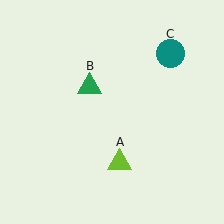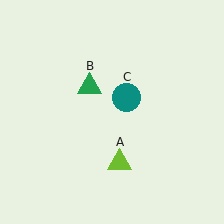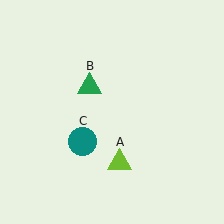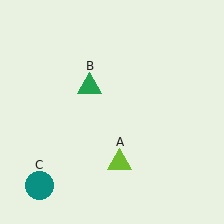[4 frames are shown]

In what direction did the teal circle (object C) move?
The teal circle (object C) moved down and to the left.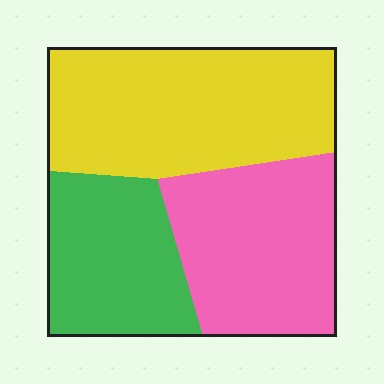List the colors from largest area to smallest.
From largest to smallest: yellow, pink, green.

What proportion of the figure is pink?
Pink takes up about one third (1/3) of the figure.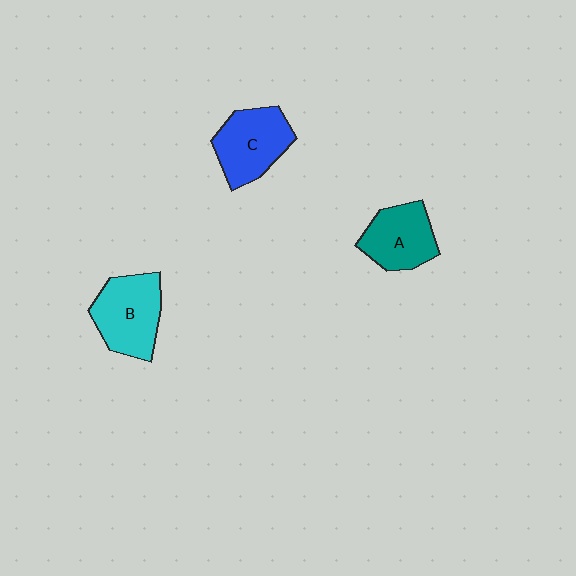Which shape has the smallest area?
Shape A (teal).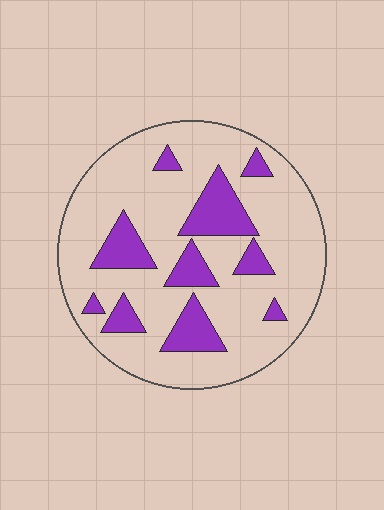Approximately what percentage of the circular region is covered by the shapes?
Approximately 20%.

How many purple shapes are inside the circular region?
10.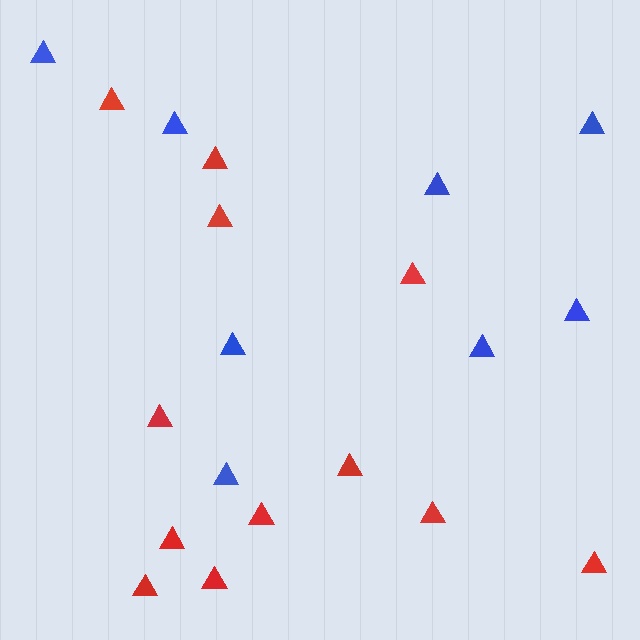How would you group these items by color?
There are 2 groups: one group of blue triangles (8) and one group of red triangles (12).